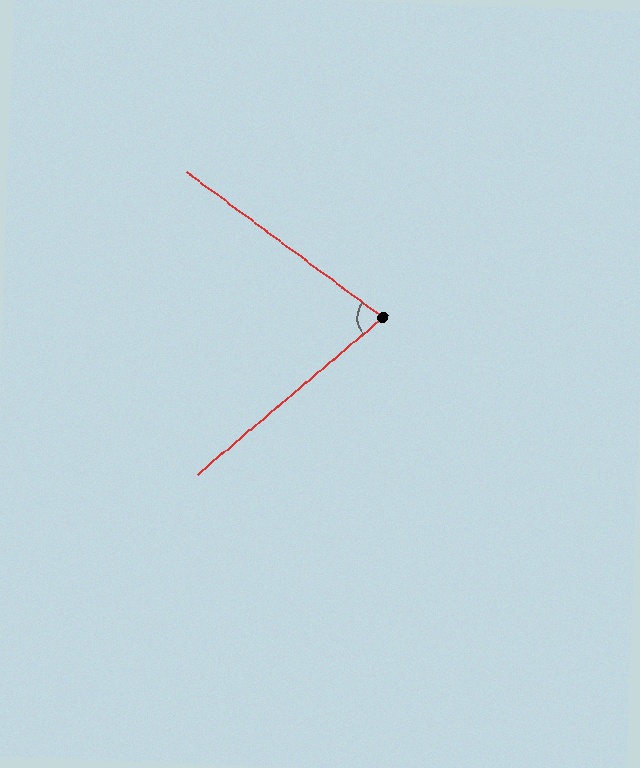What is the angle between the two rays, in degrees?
Approximately 77 degrees.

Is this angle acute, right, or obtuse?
It is acute.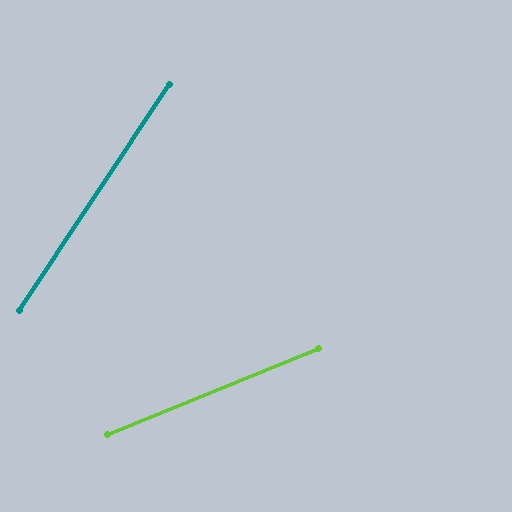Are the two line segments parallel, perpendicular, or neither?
Neither parallel nor perpendicular — they differ by about 34°.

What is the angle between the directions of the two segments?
Approximately 34 degrees.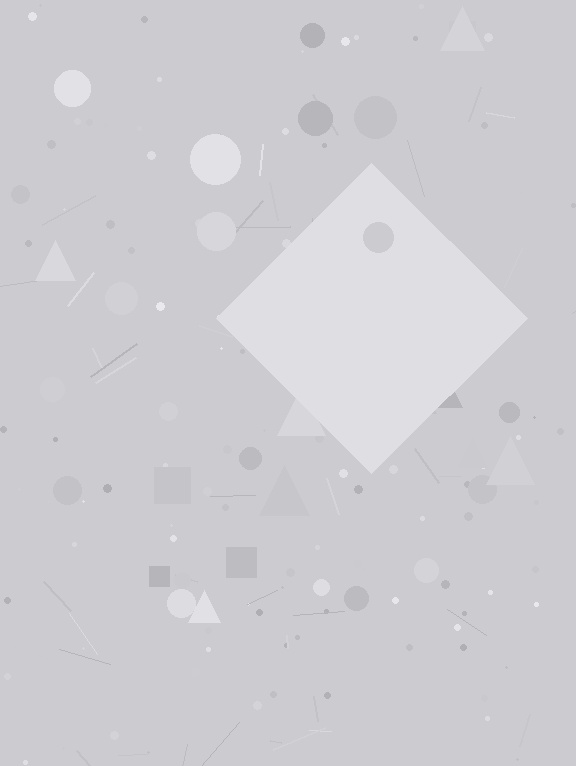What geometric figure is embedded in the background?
A diamond is embedded in the background.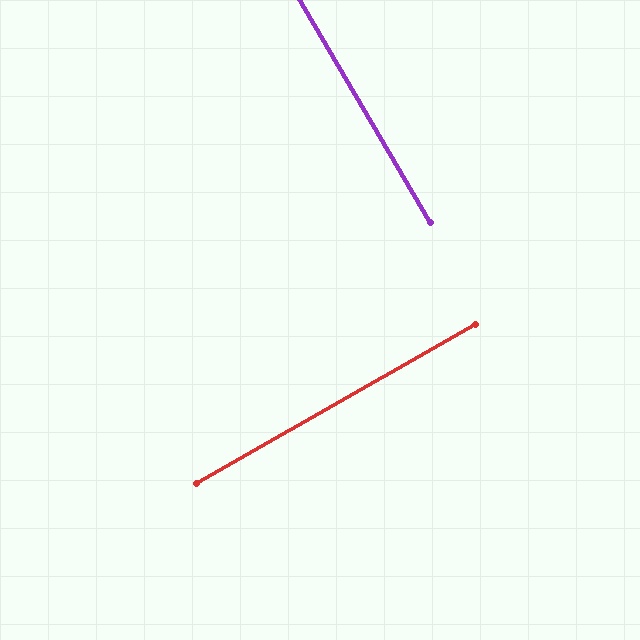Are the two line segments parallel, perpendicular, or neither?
Perpendicular — they meet at approximately 89°.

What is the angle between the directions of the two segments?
Approximately 89 degrees.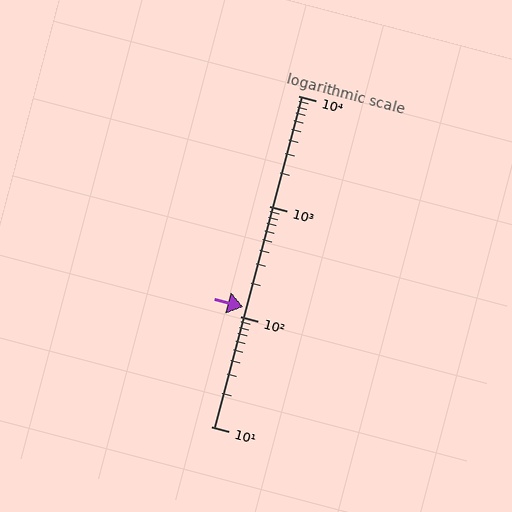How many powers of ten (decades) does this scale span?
The scale spans 3 decades, from 10 to 10000.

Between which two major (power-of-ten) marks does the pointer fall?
The pointer is between 100 and 1000.